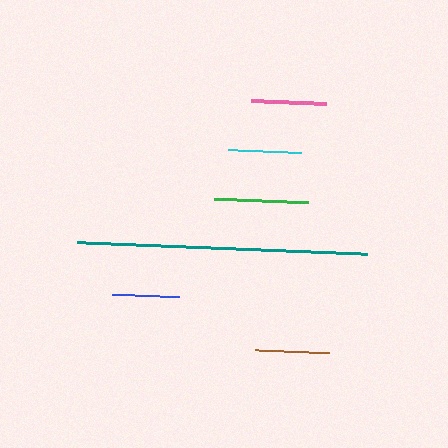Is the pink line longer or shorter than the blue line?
The pink line is longer than the blue line.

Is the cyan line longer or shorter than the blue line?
The cyan line is longer than the blue line.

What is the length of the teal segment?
The teal segment is approximately 291 pixels long.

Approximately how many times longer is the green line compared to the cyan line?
The green line is approximately 1.3 times the length of the cyan line.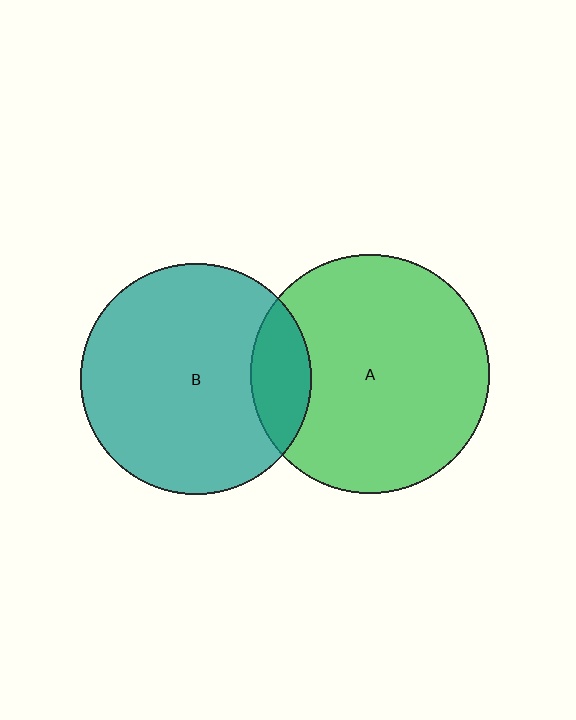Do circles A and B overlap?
Yes.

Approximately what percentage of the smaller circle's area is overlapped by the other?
Approximately 15%.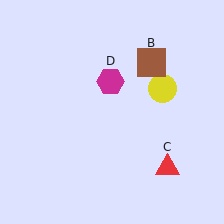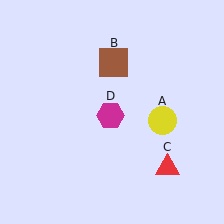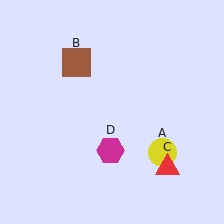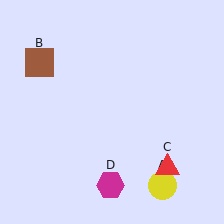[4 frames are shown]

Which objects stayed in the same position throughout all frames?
Red triangle (object C) remained stationary.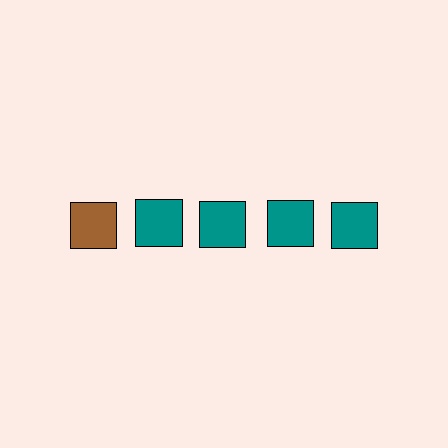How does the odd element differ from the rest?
It has a different color: brown instead of teal.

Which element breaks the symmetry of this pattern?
The brown square in the top row, leftmost column breaks the symmetry. All other shapes are teal squares.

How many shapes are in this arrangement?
There are 5 shapes arranged in a grid pattern.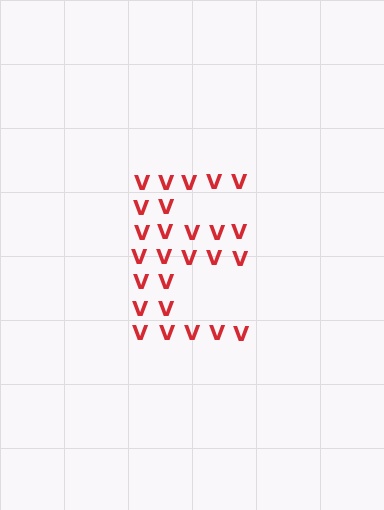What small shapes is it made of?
It is made of small letter V's.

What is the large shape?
The large shape is the letter E.